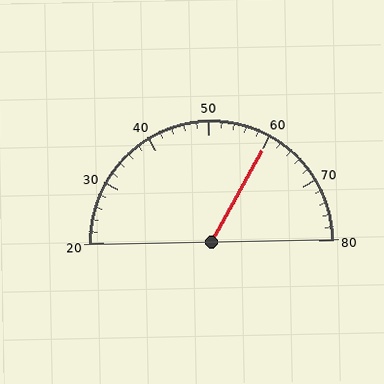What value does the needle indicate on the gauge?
The needle indicates approximately 60.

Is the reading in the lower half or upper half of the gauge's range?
The reading is in the upper half of the range (20 to 80).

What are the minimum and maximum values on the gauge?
The gauge ranges from 20 to 80.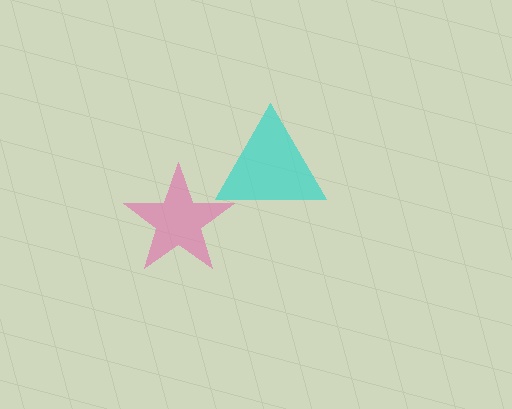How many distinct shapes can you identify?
There are 2 distinct shapes: a cyan triangle, a pink star.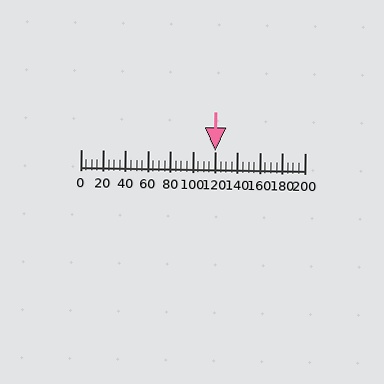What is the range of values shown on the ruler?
The ruler shows values from 0 to 200.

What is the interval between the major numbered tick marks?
The major tick marks are spaced 20 units apart.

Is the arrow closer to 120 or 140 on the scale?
The arrow is closer to 120.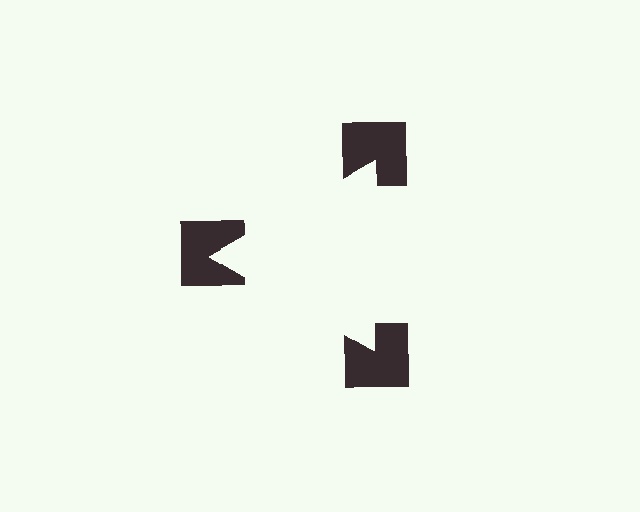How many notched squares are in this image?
There are 3 — one at each vertex of the illusory triangle.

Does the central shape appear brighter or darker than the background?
It typically appears slightly brighter than the background, even though no actual brightness change is drawn.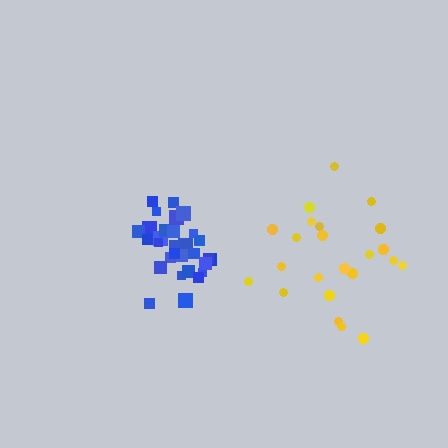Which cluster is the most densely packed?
Blue.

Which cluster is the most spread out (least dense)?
Yellow.